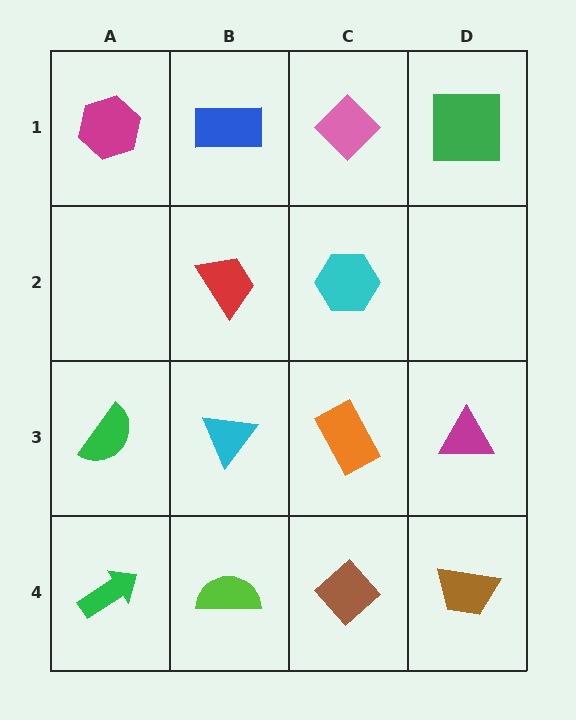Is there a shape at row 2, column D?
No, that cell is empty.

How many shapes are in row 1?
4 shapes.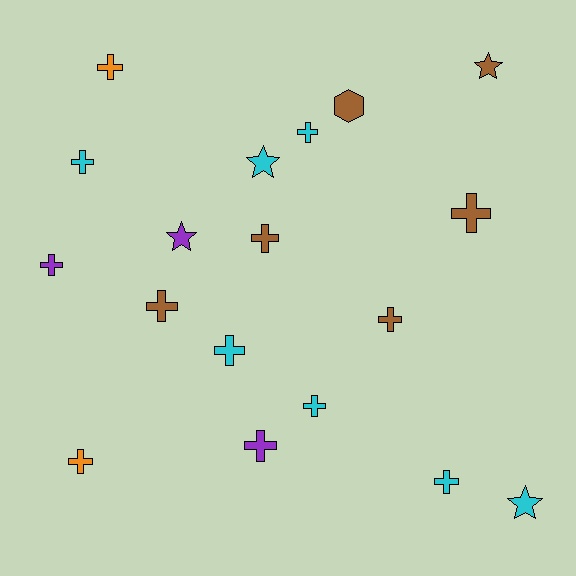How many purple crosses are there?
There are 2 purple crosses.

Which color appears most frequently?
Cyan, with 7 objects.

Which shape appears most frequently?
Cross, with 13 objects.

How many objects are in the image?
There are 18 objects.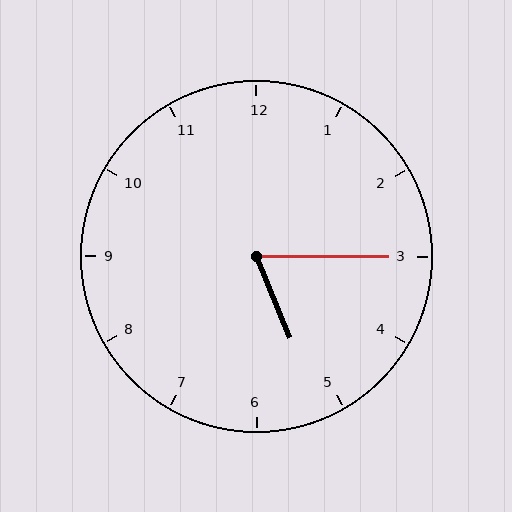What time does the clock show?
5:15.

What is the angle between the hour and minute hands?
Approximately 68 degrees.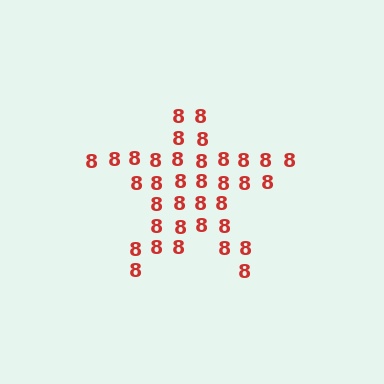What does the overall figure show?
The overall figure shows a star.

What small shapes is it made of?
It is made of small digit 8's.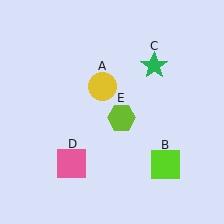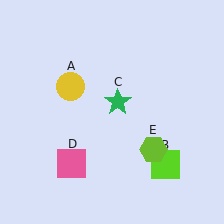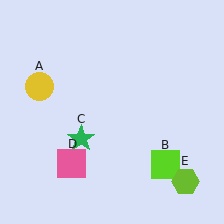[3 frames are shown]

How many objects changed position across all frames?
3 objects changed position: yellow circle (object A), green star (object C), lime hexagon (object E).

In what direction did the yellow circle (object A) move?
The yellow circle (object A) moved left.